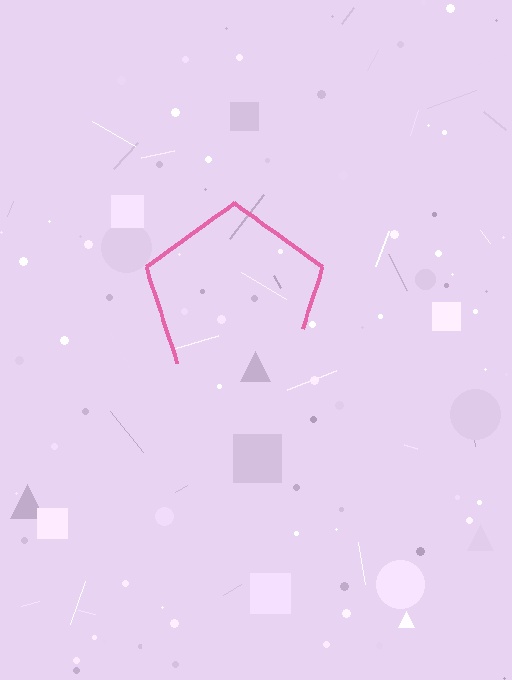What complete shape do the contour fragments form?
The contour fragments form a pentagon.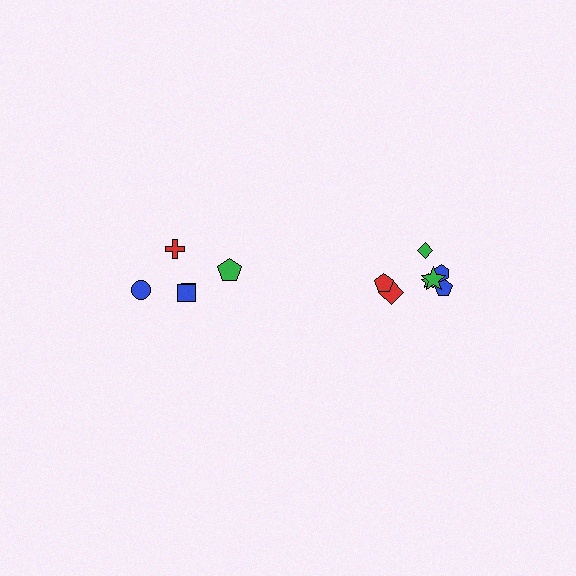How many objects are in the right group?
There are 7 objects.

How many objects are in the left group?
There are 5 objects.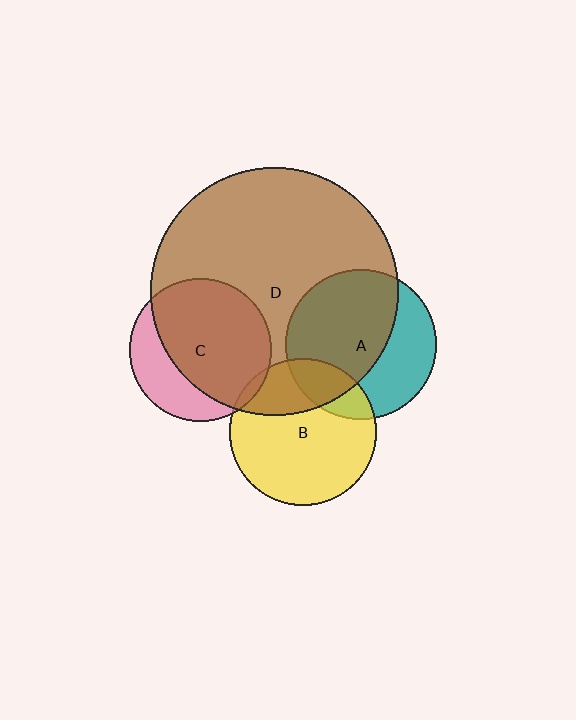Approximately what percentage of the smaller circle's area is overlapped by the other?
Approximately 20%.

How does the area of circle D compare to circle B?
Approximately 2.8 times.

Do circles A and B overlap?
Yes.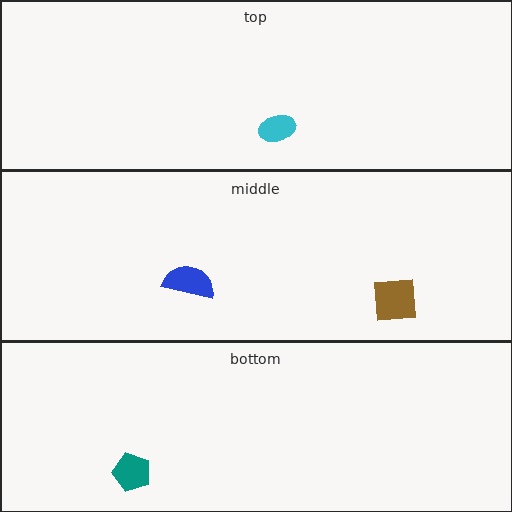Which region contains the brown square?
The middle region.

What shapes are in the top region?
The cyan ellipse.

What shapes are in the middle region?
The blue semicircle, the brown square.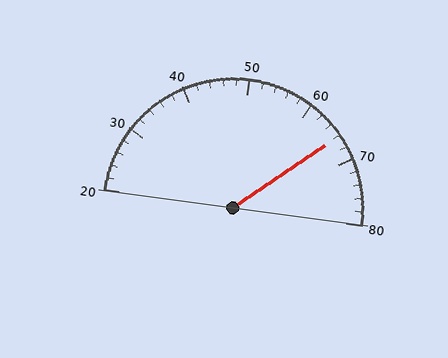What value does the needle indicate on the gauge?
The needle indicates approximately 66.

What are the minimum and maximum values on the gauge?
The gauge ranges from 20 to 80.